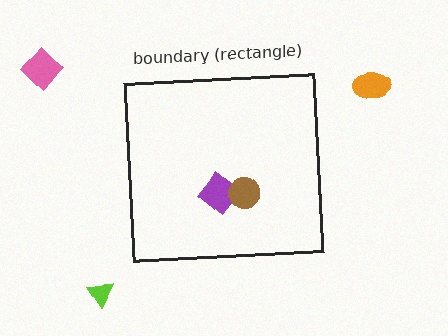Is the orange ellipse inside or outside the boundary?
Outside.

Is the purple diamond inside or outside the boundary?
Inside.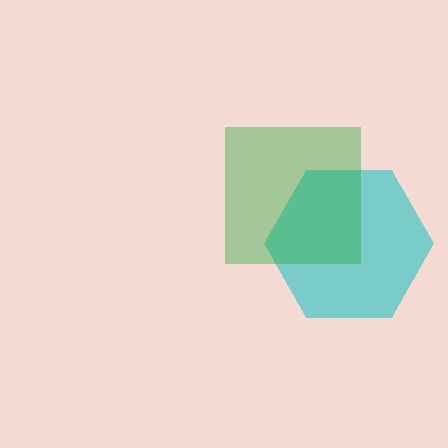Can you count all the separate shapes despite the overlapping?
Yes, there are 2 separate shapes.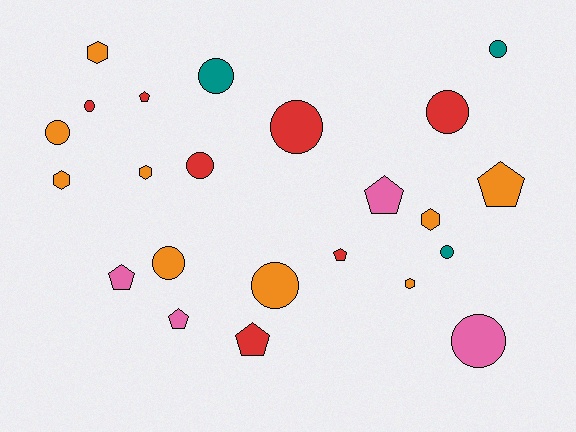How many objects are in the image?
There are 23 objects.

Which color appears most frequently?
Orange, with 9 objects.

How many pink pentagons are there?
There are 3 pink pentagons.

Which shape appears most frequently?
Circle, with 11 objects.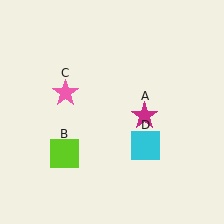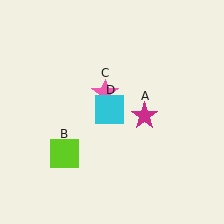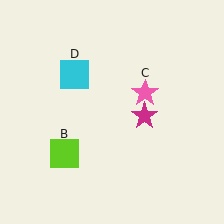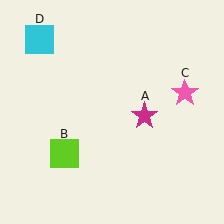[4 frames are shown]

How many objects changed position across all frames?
2 objects changed position: pink star (object C), cyan square (object D).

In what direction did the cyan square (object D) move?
The cyan square (object D) moved up and to the left.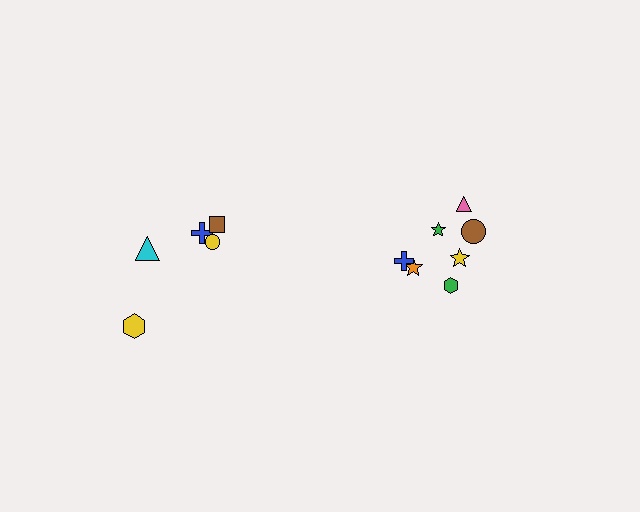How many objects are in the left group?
There are 5 objects.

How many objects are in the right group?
There are 7 objects.